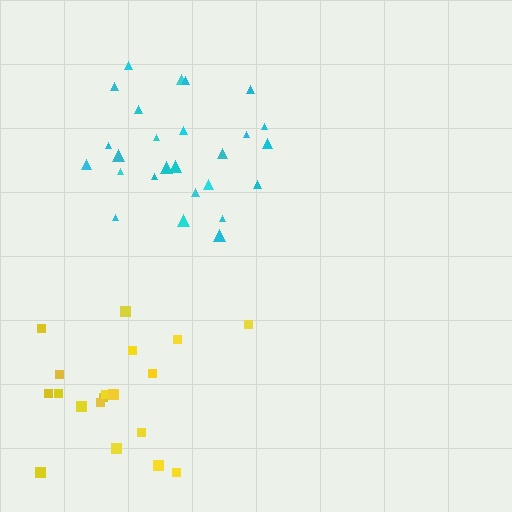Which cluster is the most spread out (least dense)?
Yellow.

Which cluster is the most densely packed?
Cyan.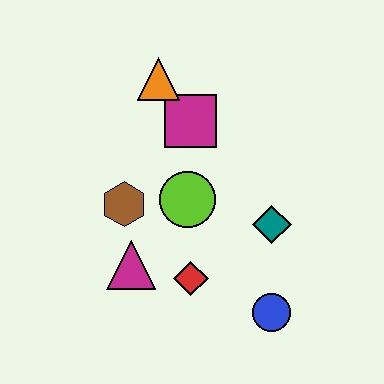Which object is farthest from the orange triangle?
The blue circle is farthest from the orange triangle.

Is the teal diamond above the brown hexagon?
No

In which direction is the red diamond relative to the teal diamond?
The red diamond is to the left of the teal diamond.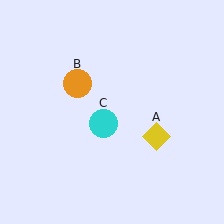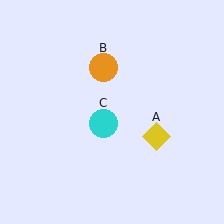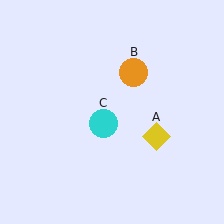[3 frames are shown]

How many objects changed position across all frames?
1 object changed position: orange circle (object B).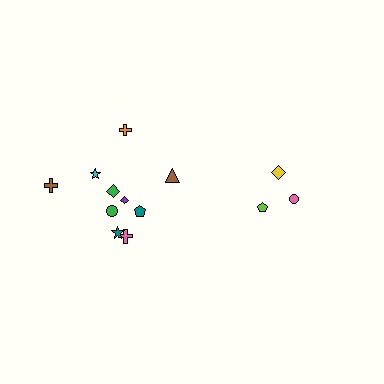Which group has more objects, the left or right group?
The left group.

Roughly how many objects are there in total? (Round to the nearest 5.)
Roughly 15 objects in total.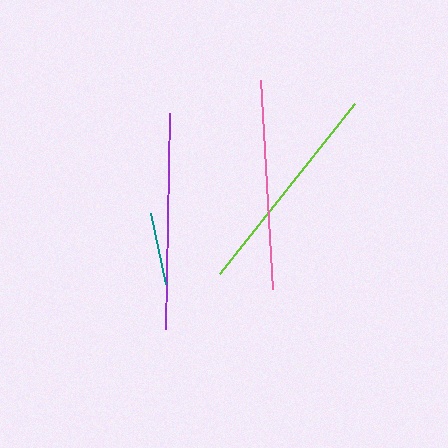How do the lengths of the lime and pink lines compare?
The lime and pink lines are approximately the same length.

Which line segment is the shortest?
The teal line is the shortest at approximately 73 pixels.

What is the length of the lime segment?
The lime segment is approximately 217 pixels long.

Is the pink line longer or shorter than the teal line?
The pink line is longer than the teal line.